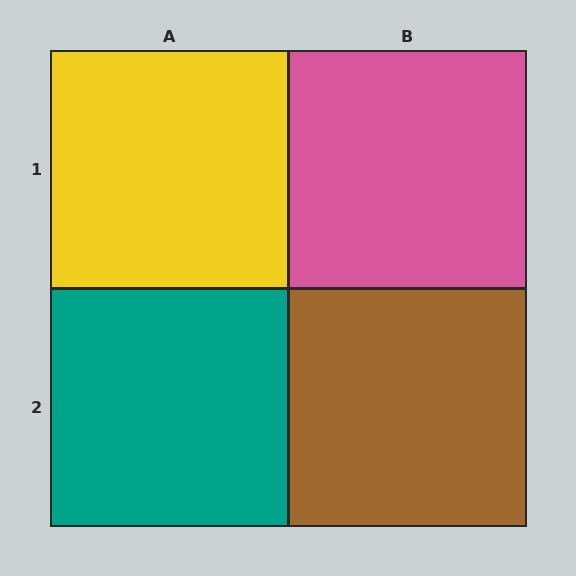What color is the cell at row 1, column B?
Pink.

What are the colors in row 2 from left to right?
Teal, brown.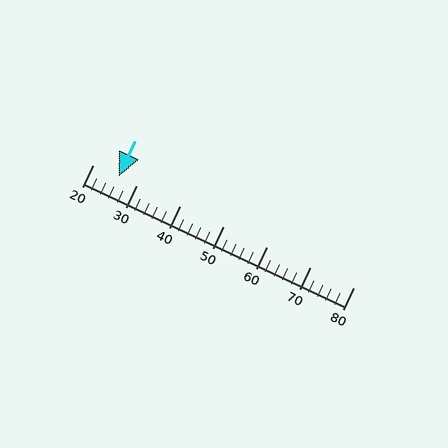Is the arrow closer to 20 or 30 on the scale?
The arrow is closer to 30.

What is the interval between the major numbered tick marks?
The major tick marks are spaced 10 units apart.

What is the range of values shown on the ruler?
The ruler shows values from 20 to 80.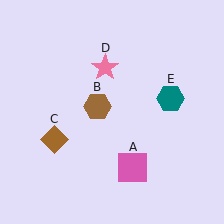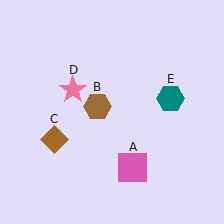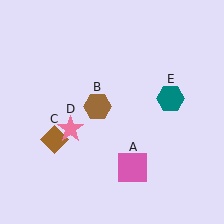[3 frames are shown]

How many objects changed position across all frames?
1 object changed position: pink star (object D).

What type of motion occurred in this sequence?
The pink star (object D) rotated counterclockwise around the center of the scene.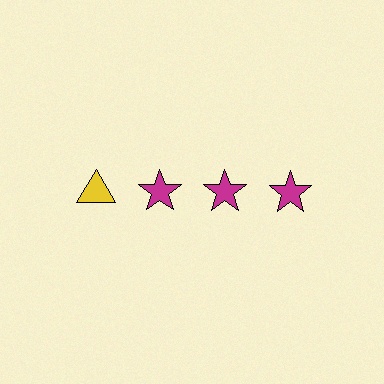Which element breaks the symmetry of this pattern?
The yellow triangle in the top row, leftmost column breaks the symmetry. All other shapes are magenta stars.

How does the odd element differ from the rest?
It differs in both color (yellow instead of magenta) and shape (triangle instead of star).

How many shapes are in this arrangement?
There are 4 shapes arranged in a grid pattern.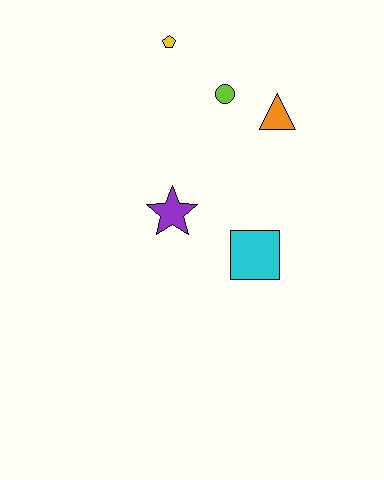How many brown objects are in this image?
There are no brown objects.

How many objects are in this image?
There are 5 objects.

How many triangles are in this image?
There is 1 triangle.